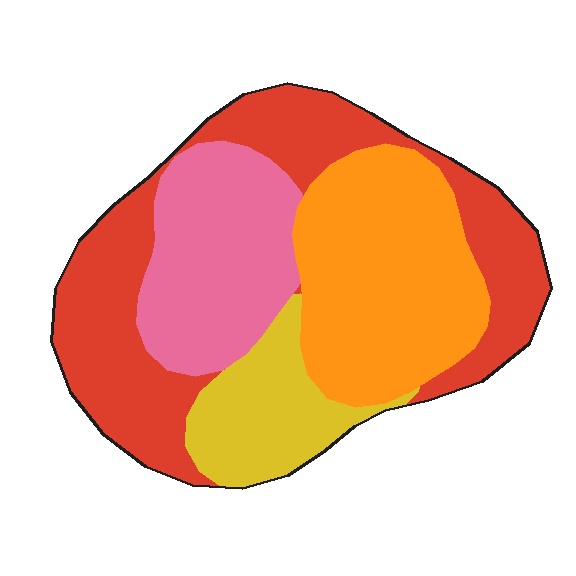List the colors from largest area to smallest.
From largest to smallest: red, orange, pink, yellow.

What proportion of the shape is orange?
Orange takes up between a quarter and a half of the shape.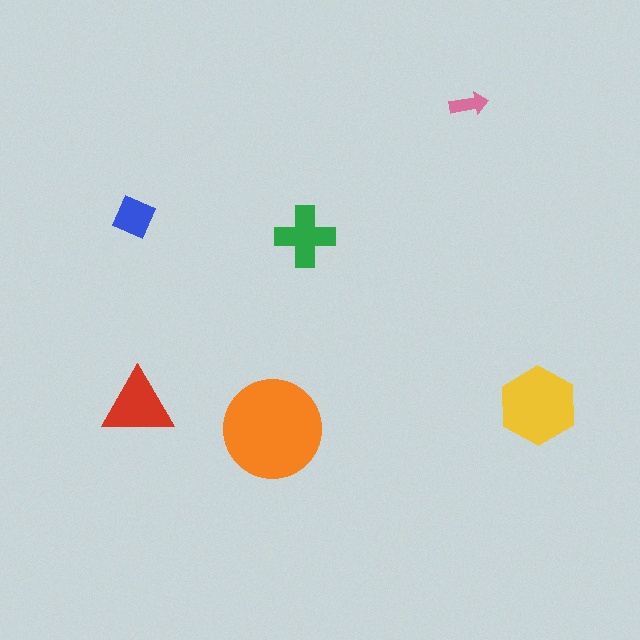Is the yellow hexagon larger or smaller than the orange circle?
Smaller.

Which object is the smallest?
The pink arrow.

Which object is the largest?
The orange circle.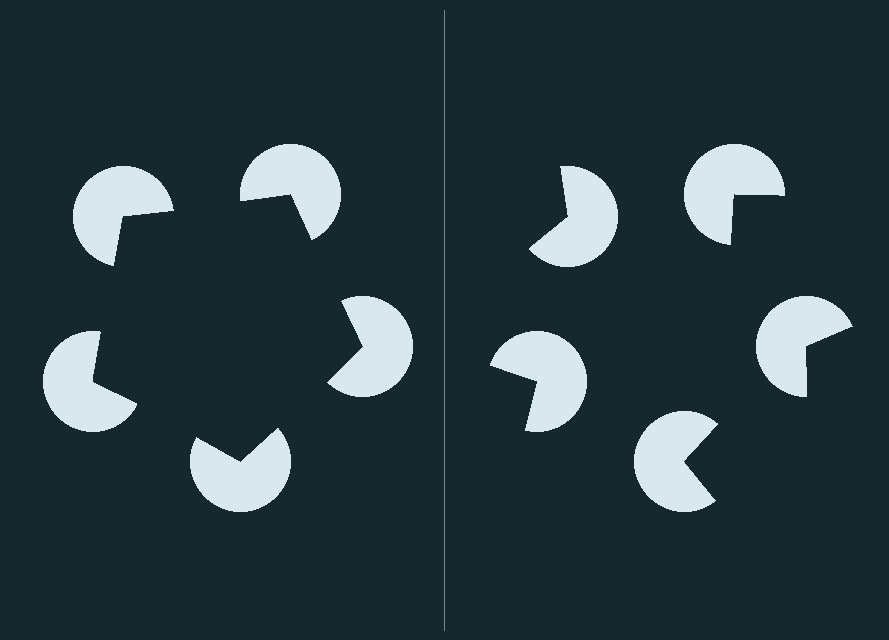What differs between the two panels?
The pac-man discs are positioned identically on both sides; only the wedge orientations differ. On the left they align to a pentagon; on the right they are misaligned.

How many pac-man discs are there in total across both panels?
10 — 5 on each side.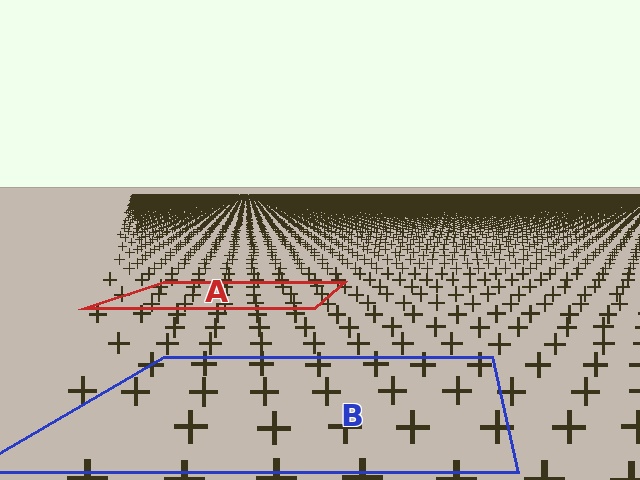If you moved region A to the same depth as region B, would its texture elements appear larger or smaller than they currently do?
They would appear larger. At a closer depth, the same texture elements are projected at a bigger on-screen size.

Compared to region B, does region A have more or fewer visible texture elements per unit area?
Region A has more texture elements per unit area — they are packed more densely because it is farther away.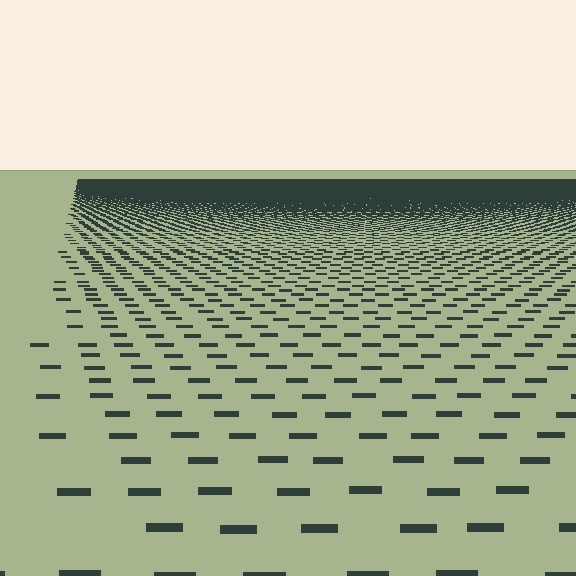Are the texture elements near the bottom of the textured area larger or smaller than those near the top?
Larger. Near the bottom, elements are closer to the viewer and appear at a bigger on-screen size.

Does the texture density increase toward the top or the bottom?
Density increases toward the top.